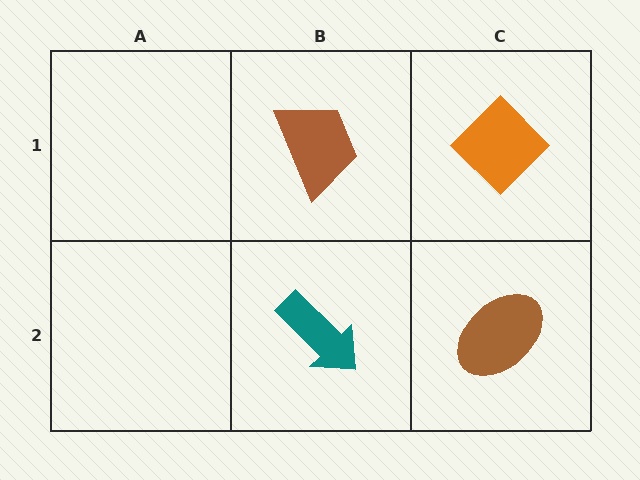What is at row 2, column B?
A teal arrow.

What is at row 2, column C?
A brown ellipse.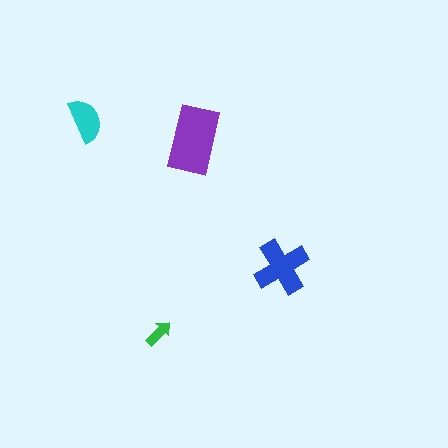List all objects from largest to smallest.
The purple rectangle, the blue cross, the cyan semicircle, the green arrow.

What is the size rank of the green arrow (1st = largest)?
4th.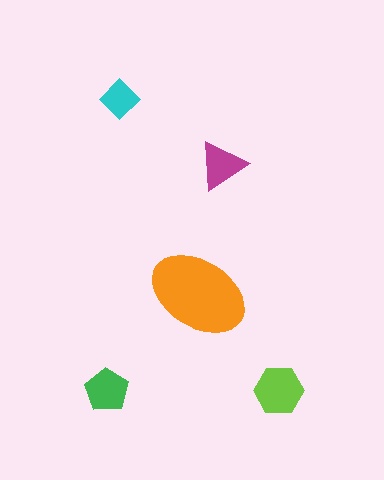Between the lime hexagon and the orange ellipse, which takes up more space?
The orange ellipse.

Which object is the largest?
The orange ellipse.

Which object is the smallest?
The cyan diamond.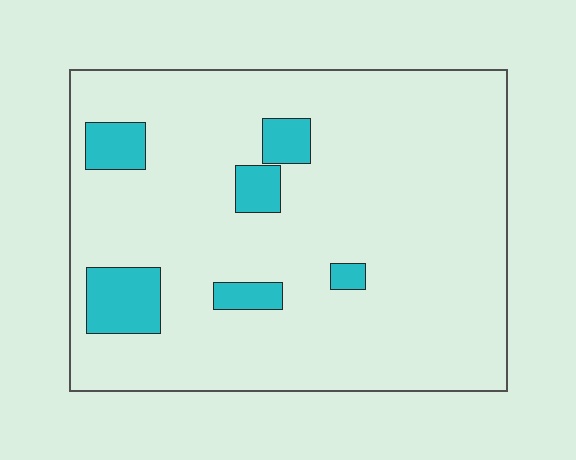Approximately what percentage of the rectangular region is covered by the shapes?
Approximately 10%.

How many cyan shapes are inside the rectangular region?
6.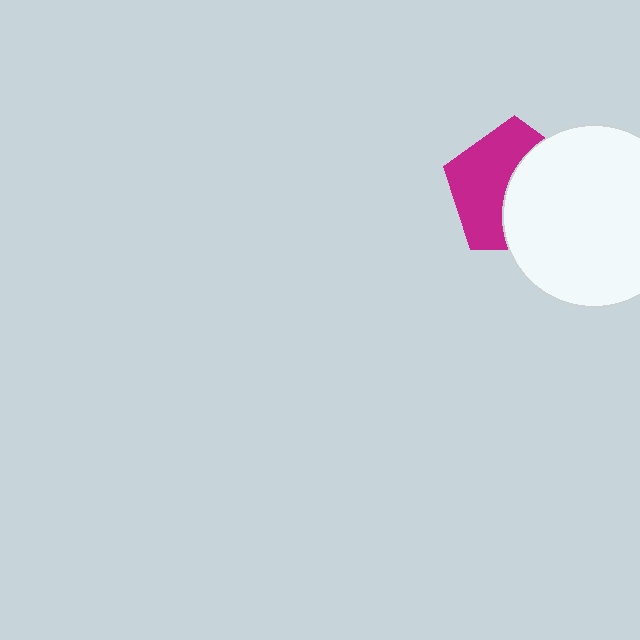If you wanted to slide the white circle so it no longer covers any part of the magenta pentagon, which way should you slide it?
Slide it right — that is the most direct way to separate the two shapes.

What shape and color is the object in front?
The object in front is a white circle.